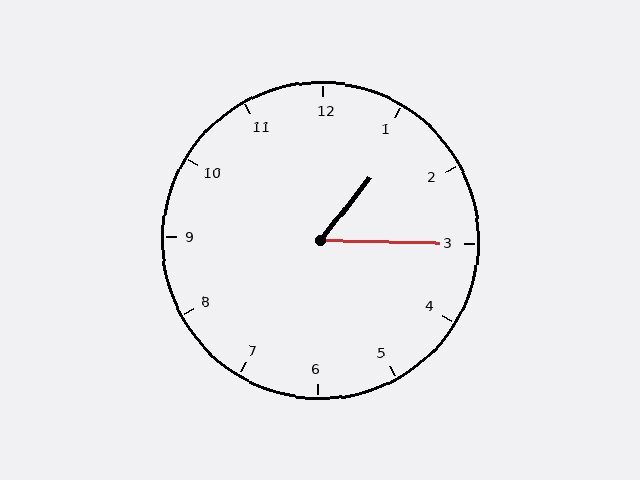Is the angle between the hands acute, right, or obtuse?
It is acute.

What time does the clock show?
1:15.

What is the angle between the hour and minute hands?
Approximately 52 degrees.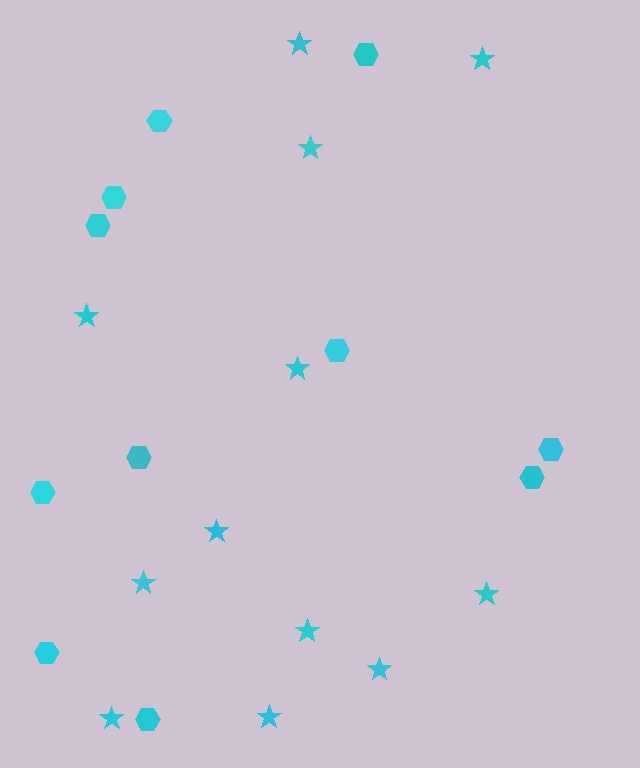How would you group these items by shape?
There are 2 groups: one group of hexagons (11) and one group of stars (12).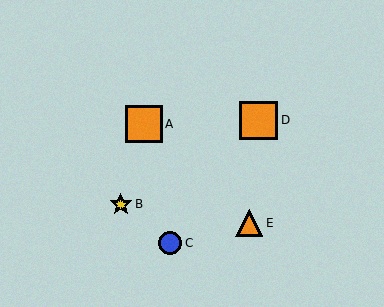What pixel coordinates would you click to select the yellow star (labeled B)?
Click at (121, 204) to select the yellow star B.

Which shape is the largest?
The orange square (labeled D) is the largest.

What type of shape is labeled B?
Shape B is a yellow star.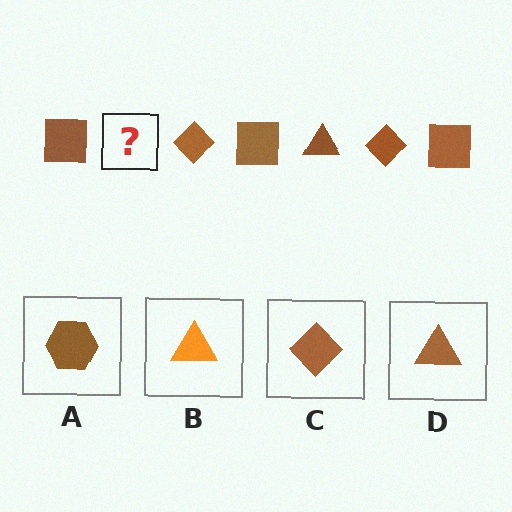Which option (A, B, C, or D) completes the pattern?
D.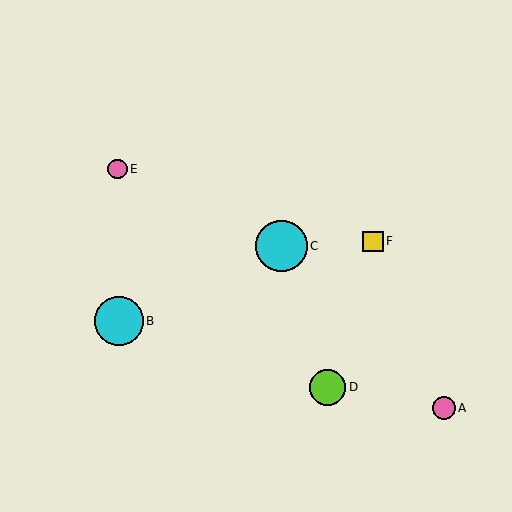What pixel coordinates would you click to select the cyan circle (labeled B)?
Click at (119, 321) to select the cyan circle B.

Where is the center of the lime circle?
The center of the lime circle is at (328, 387).